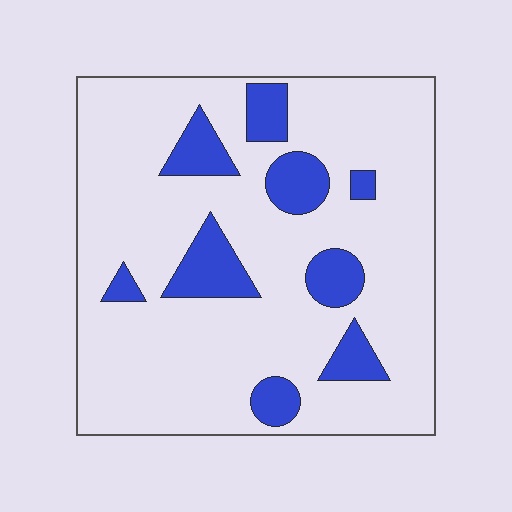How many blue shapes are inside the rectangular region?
9.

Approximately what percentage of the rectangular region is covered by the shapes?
Approximately 15%.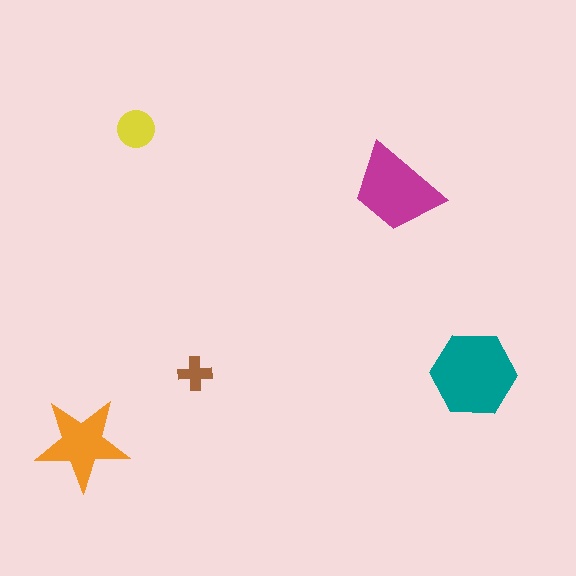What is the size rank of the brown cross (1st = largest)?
5th.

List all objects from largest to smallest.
The teal hexagon, the magenta trapezoid, the orange star, the yellow circle, the brown cross.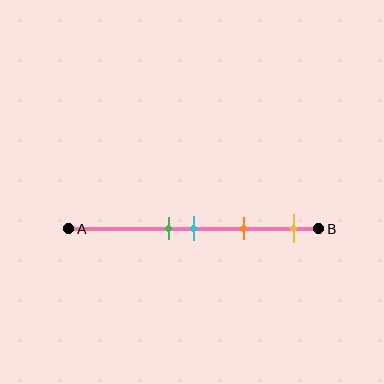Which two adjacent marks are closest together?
The green and cyan marks are the closest adjacent pair.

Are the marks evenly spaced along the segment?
No, the marks are not evenly spaced.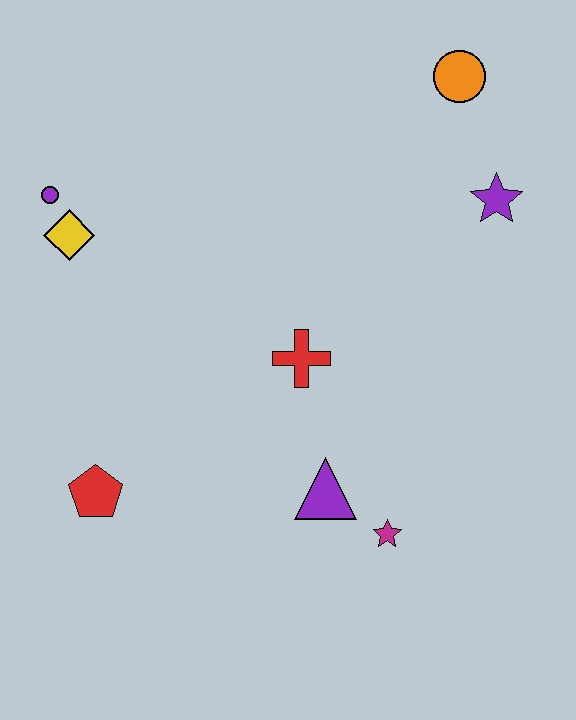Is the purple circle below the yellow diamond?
No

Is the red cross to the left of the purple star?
Yes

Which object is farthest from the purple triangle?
The orange circle is farthest from the purple triangle.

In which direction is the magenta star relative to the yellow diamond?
The magenta star is to the right of the yellow diamond.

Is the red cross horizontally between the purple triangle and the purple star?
No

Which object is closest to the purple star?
The orange circle is closest to the purple star.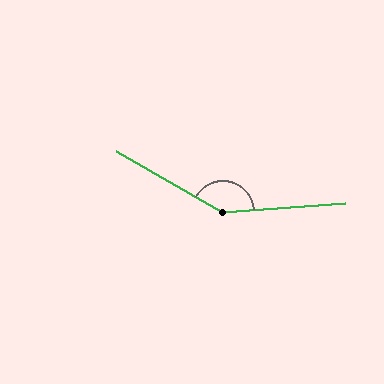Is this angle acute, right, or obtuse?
It is obtuse.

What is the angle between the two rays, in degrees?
Approximately 146 degrees.